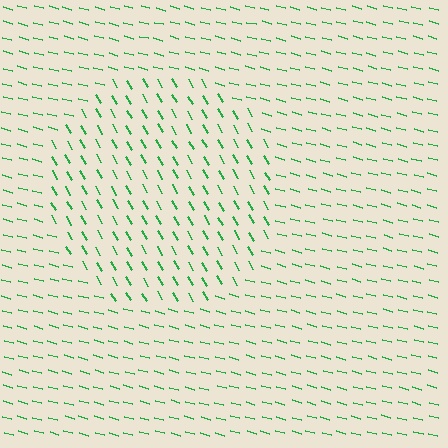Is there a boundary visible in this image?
Yes, there is a texture boundary formed by a change in line orientation.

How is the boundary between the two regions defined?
The boundary is defined purely by a change in line orientation (approximately 45 degrees difference). All lines are the same color and thickness.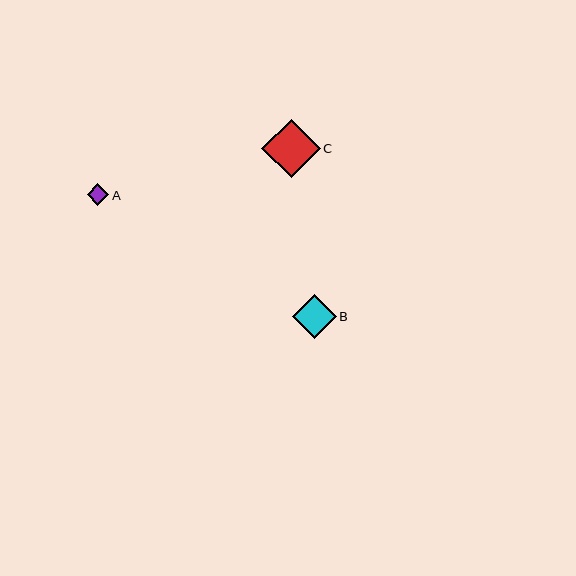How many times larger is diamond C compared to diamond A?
Diamond C is approximately 2.7 times the size of diamond A.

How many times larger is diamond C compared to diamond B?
Diamond C is approximately 1.3 times the size of diamond B.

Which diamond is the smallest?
Diamond A is the smallest with a size of approximately 21 pixels.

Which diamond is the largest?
Diamond C is the largest with a size of approximately 58 pixels.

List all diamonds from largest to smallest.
From largest to smallest: C, B, A.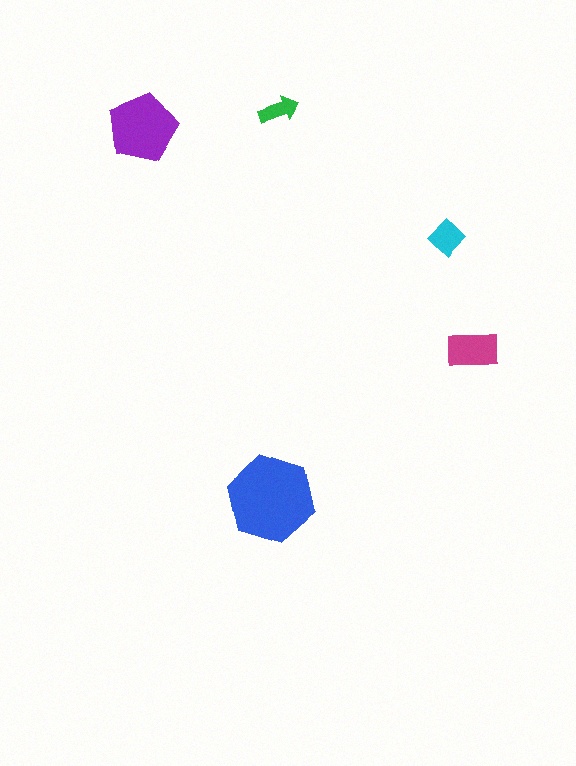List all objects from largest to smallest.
The blue hexagon, the purple pentagon, the magenta rectangle, the cyan diamond, the green arrow.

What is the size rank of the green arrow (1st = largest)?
5th.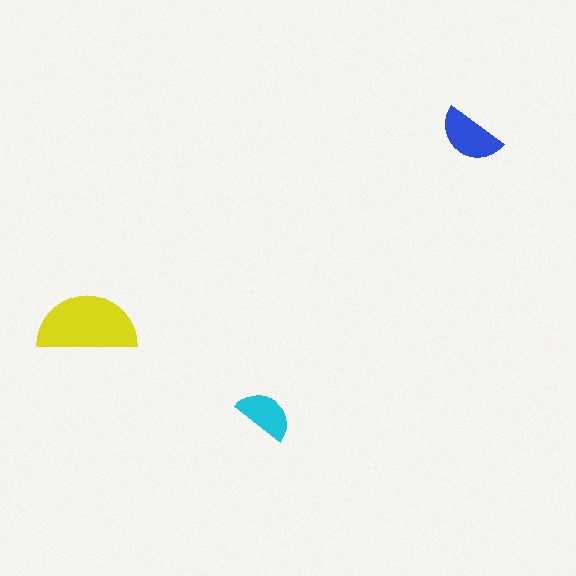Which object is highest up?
The blue semicircle is topmost.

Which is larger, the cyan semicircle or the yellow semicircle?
The yellow one.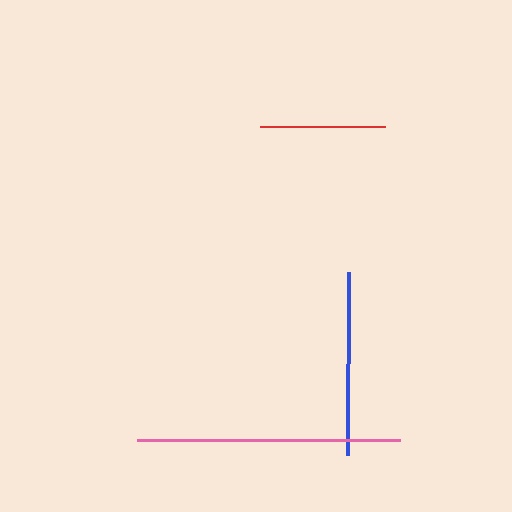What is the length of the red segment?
The red segment is approximately 125 pixels long.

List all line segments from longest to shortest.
From longest to shortest: pink, blue, red.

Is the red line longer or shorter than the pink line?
The pink line is longer than the red line.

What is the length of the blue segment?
The blue segment is approximately 183 pixels long.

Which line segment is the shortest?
The red line is the shortest at approximately 125 pixels.